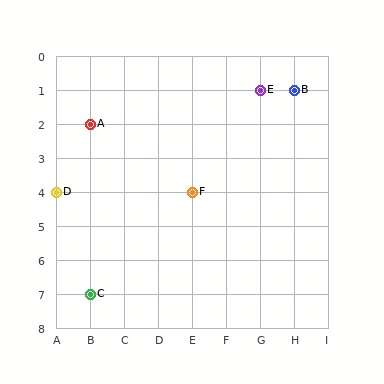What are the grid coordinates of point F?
Point F is at grid coordinates (E, 4).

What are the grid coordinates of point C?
Point C is at grid coordinates (B, 7).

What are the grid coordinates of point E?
Point E is at grid coordinates (G, 1).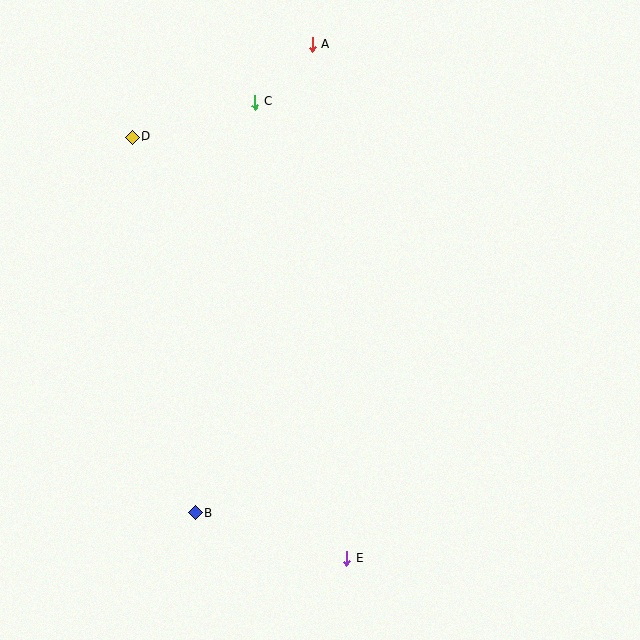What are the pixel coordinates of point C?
Point C is at (255, 102).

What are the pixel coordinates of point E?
Point E is at (347, 559).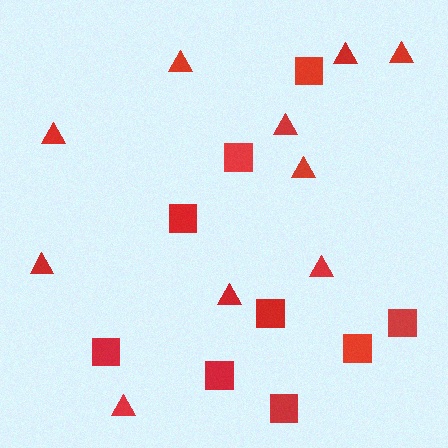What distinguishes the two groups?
There are 2 groups: one group of triangles (10) and one group of squares (9).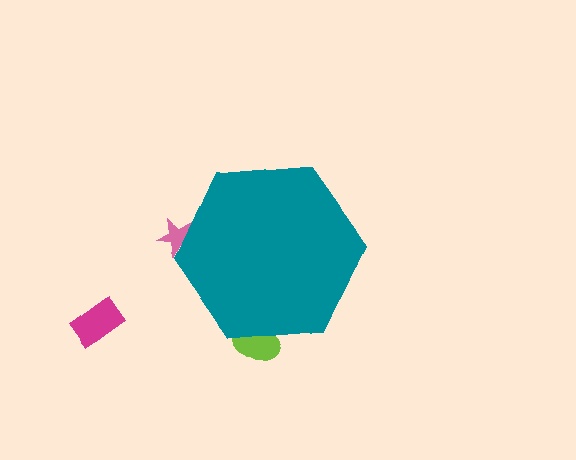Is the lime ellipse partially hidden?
Yes, the lime ellipse is partially hidden behind the teal hexagon.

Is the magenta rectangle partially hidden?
No, the magenta rectangle is fully visible.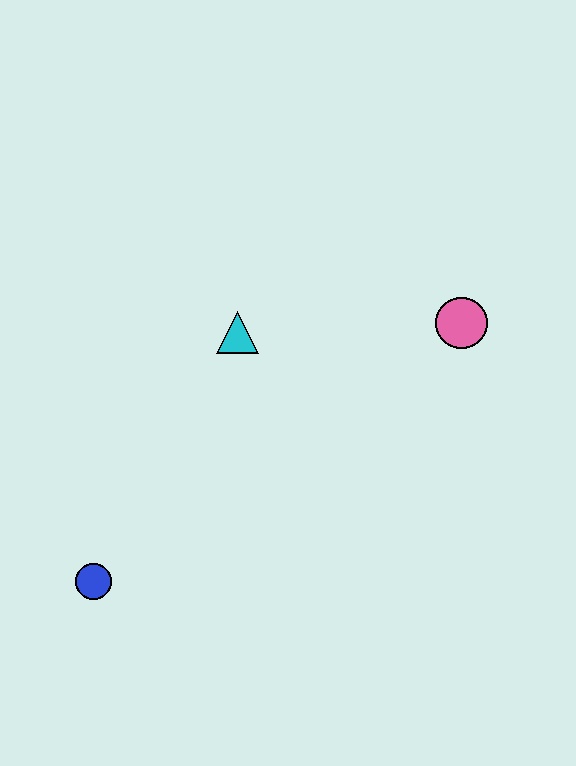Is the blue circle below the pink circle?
Yes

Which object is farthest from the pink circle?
The blue circle is farthest from the pink circle.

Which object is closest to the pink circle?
The cyan triangle is closest to the pink circle.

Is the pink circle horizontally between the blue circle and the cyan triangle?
No